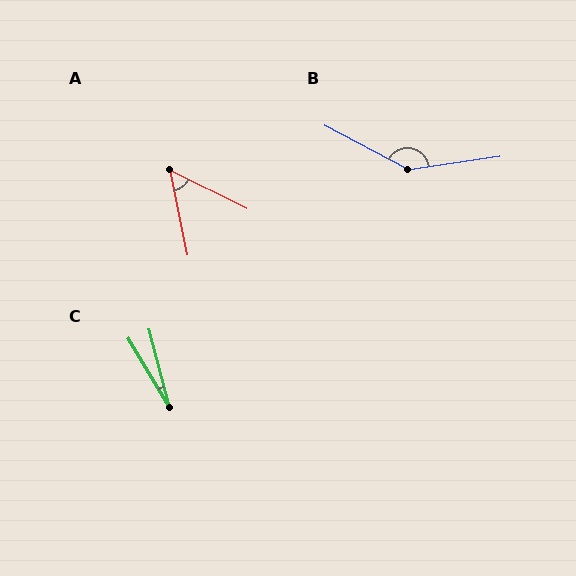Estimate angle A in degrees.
Approximately 52 degrees.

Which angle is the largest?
B, at approximately 144 degrees.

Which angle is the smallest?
C, at approximately 16 degrees.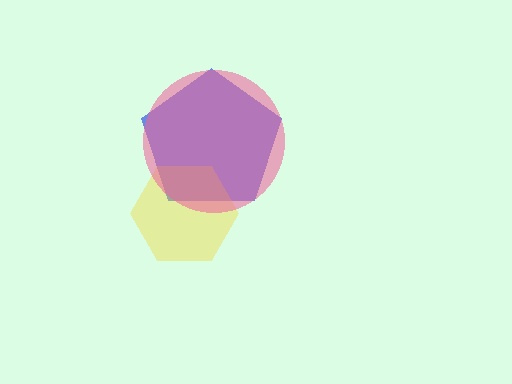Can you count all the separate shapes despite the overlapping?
Yes, there are 3 separate shapes.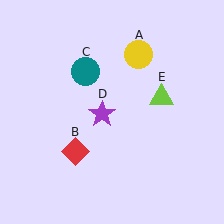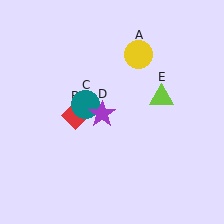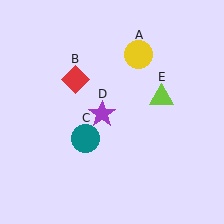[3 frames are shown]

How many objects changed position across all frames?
2 objects changed position: red diamond (object B), teal circle (object C).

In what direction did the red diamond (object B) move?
The red diamond (object B) moved up.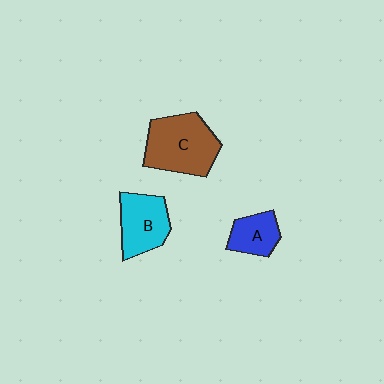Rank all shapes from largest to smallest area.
From largest to smallest: C (brown), B (cyan), A (blue).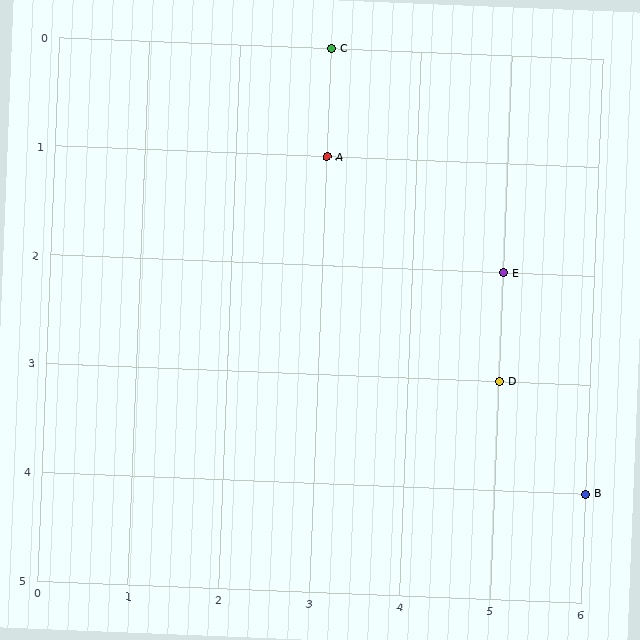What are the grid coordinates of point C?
Point C is at grid coordinates (3, 0).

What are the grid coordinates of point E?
Point E is at grid coordinates (5, 2).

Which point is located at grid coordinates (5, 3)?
Point D is at (5, 3).